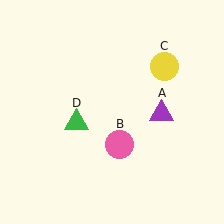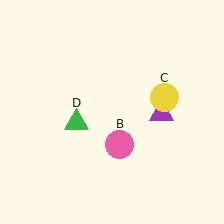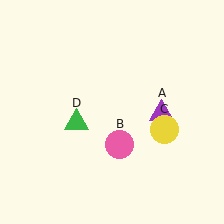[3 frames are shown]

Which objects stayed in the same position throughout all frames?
Purple triangle (object A) and pink circle (object B) and green triangle (object D) remained stationary.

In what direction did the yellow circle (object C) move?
The yellow circle (object C) moved down.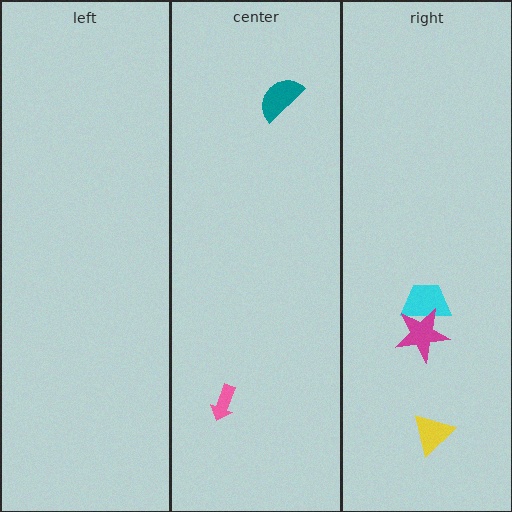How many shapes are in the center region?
2.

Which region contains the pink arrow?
The center region.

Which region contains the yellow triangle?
The right region.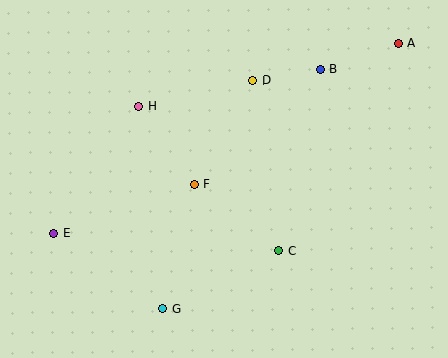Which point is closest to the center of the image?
Point F at (195, 185) is closest to the center.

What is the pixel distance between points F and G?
The distance between F and G is 128 pixels.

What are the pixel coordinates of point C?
Point C is at (278, 251).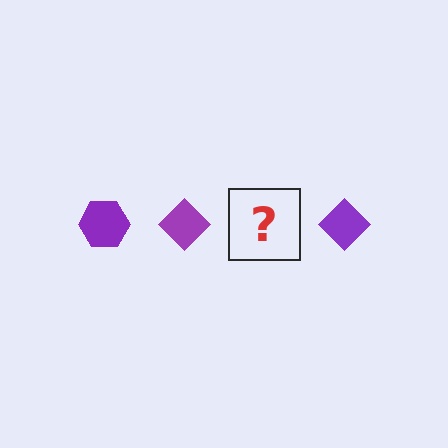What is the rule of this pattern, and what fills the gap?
The rule is that the pattern cycles through hexagon, diamond shapes in purple. The gap should be filled with a purple hexagon.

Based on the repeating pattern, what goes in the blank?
The blank should be a purple hexagon.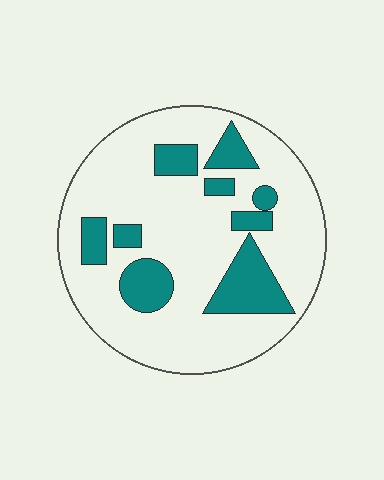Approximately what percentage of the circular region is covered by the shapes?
Approximately 25%.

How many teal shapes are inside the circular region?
9.